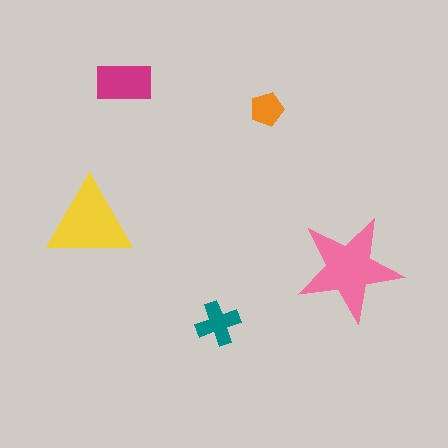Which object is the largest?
The pink star.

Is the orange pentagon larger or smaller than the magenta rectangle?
Smaller.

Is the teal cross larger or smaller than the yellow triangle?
Smaller.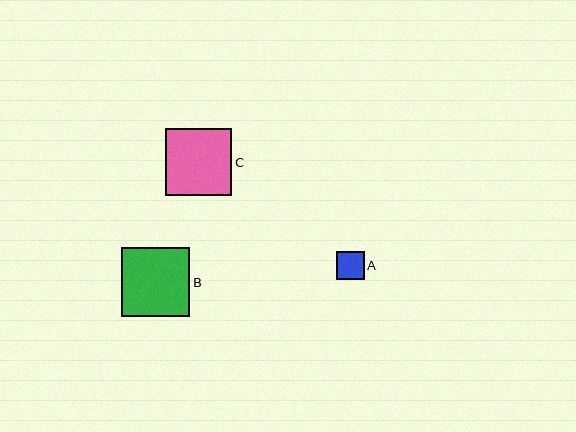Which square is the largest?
Square B is the largest with a size of approximately 68 pixels.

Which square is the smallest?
Square A is the smallest with a size of approximately 28 pixels.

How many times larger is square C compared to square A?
Square C is approximately 2.3 times the size of square A.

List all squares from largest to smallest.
From largest to smallest: B, C, A.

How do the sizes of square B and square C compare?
Square B and square C are approximately the same size.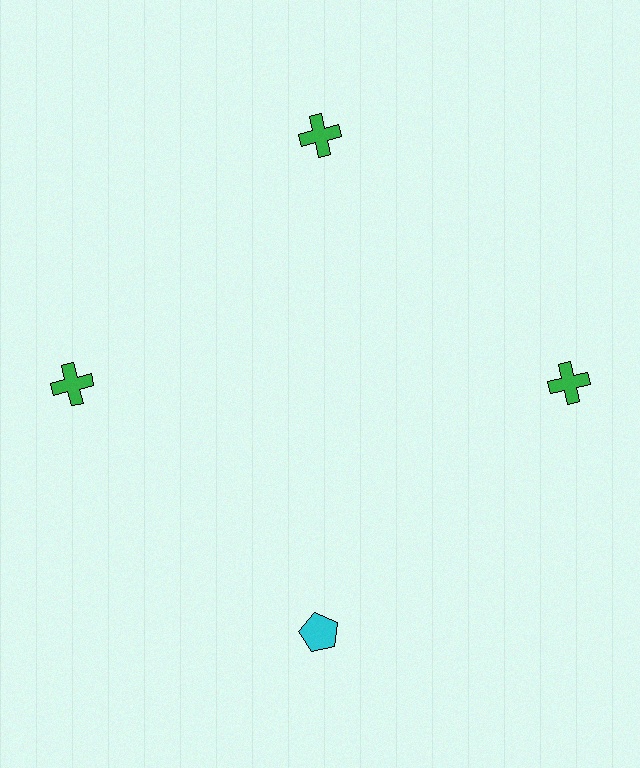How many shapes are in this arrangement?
There are 4 shapes arranged in a ring pattern.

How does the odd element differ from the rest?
It differs in both color (cyan instead of green) and shape (pentagon instead of cross).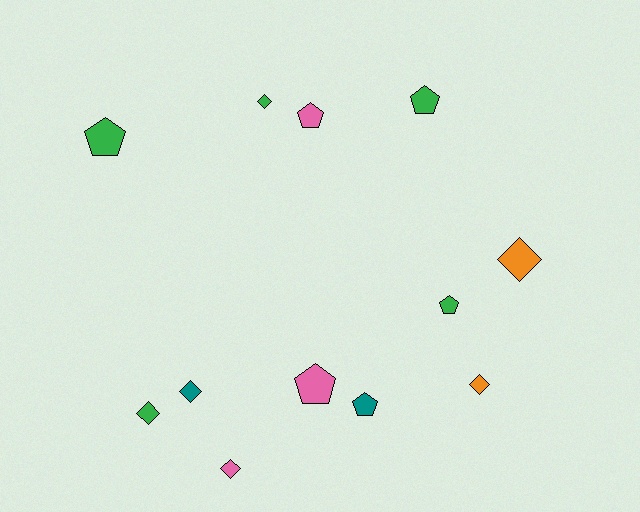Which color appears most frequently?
Green, with 5 objects.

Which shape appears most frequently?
Pentagon, with 6 objects.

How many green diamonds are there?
There are 2 green diamonds.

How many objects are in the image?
There are 12 objects.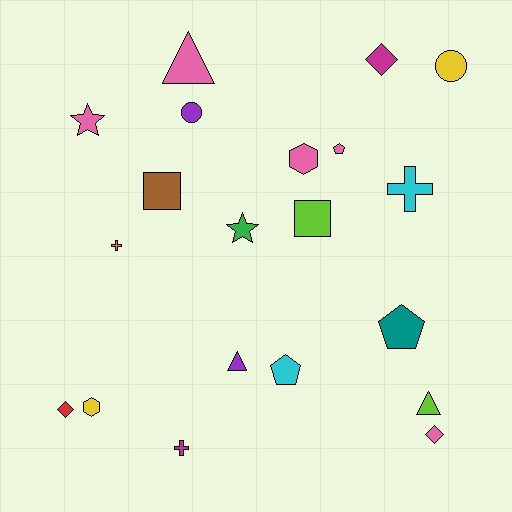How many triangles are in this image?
There are 3 triangles.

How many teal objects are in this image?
There is 1 teal object.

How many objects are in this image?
There are 20 objects.